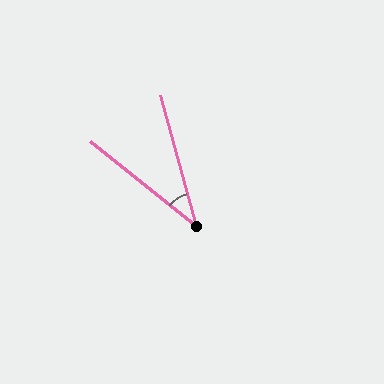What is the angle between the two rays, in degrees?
Approximately 36 degrees.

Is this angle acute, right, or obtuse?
It is acute.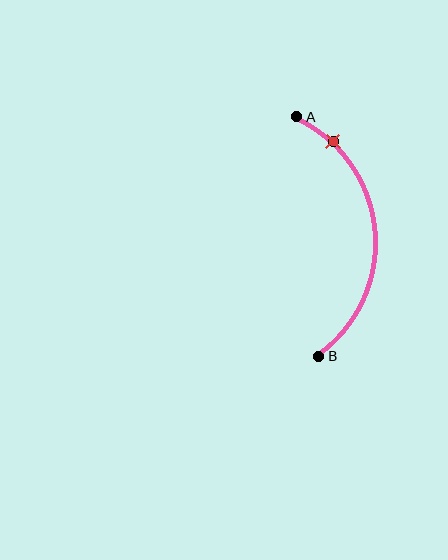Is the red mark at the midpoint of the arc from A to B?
No. The red mark lies on the arc but is closer to endpoint A. The arc midpoint would be at the point on the curve equidistant along the arc from both A and B.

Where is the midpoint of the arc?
The arc midpoint is the point on the curve farthest from the straight line joining A and B. It sits to the right of that line.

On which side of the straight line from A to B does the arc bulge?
The arc bulges to the right of the straight line connecting A and B.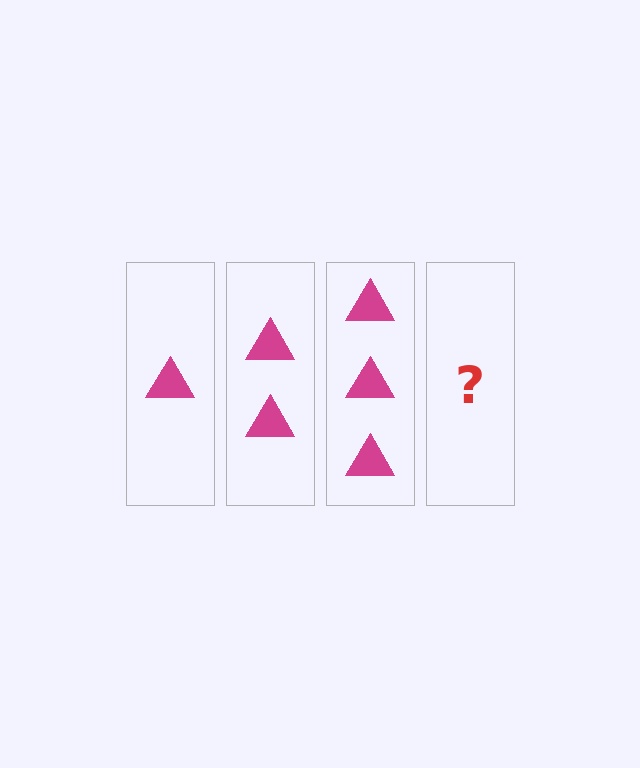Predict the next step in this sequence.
The next step is 4 triangles.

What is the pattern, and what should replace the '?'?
The pattern is that each step adds one more triangle. The '?' should be 4 triangles.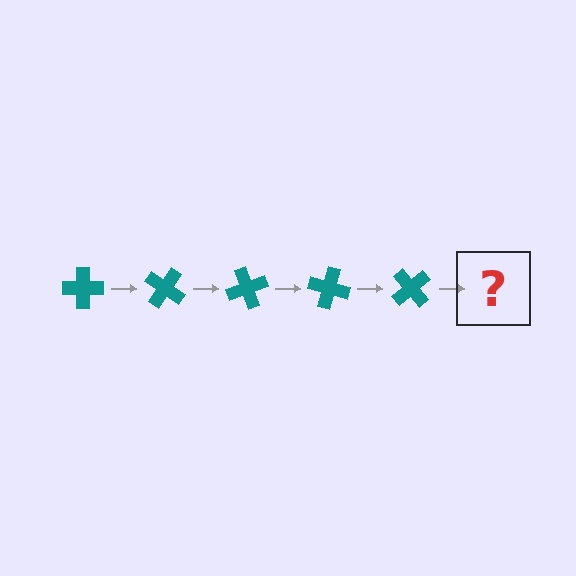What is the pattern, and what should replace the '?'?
The pattern is that the cross rotates 35 degrees each step. The '?' should be a teal cross rotated 175 degrees.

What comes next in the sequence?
The next element should be a teal cross rotated 175 degrees.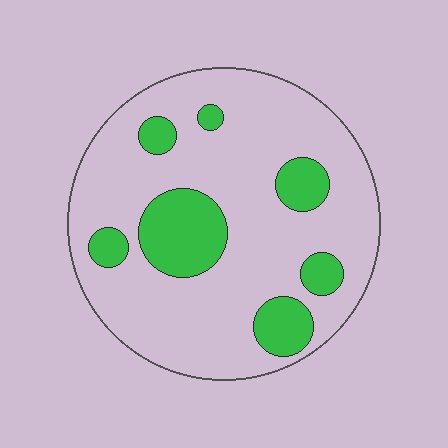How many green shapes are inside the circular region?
7.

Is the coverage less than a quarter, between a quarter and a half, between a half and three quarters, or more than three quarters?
Less than a quarter.